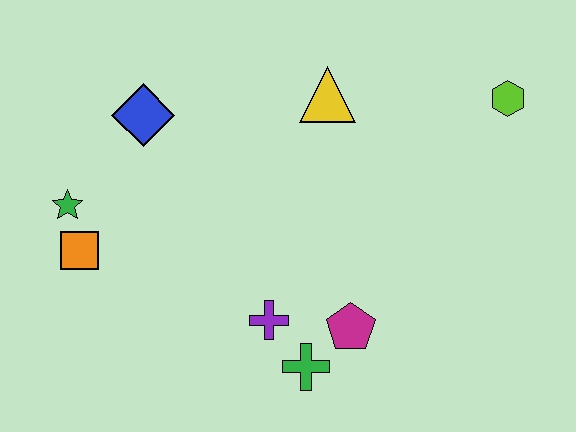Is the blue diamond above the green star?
Yes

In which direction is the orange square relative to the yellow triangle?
The orange square is to the left of the yellow triangle.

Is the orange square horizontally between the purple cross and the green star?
Yes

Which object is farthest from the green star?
The lime hexagon is farthest from the green star.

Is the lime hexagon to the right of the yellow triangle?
Yes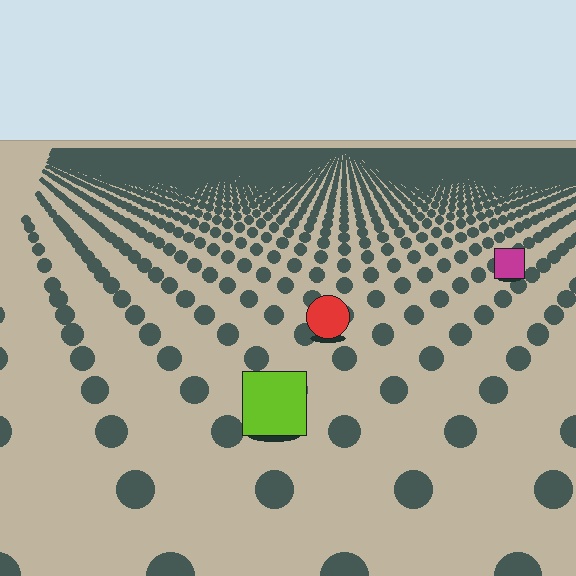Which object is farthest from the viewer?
The magenta square is farthest from the viewer. It appears smaller and the ground texture around it is denser.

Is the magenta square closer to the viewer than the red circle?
No. The red circle is closer — you can tell from the texture gradient: the ground texture is coarser near it.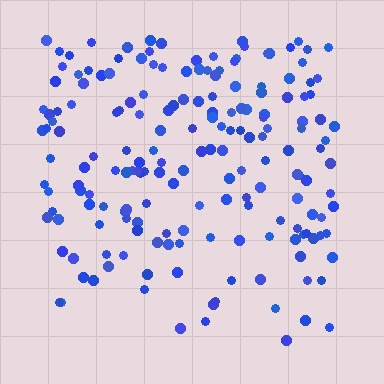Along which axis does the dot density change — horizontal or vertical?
Vertical.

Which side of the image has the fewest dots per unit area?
The bottom.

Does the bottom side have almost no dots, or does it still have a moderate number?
Still a moderate number, just noticeably fewer than the top.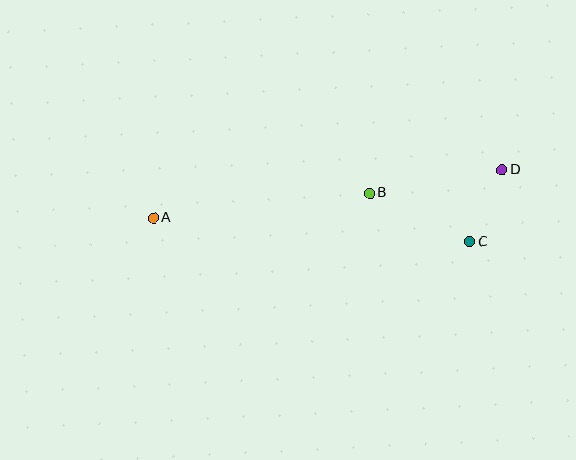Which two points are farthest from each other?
Points A and D are farthest from each other.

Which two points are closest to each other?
Points C and D are closest to each other.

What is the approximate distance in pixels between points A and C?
The distance between A and C is approximately 317 pixels.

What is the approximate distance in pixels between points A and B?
The distance between A and B is approximately 218 pixels.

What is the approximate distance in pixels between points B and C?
The distance between B and C is approximately 111 pixels.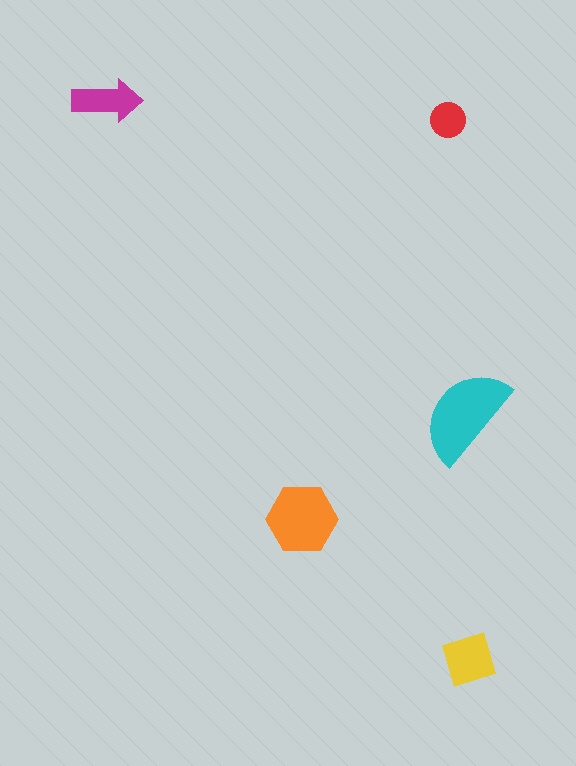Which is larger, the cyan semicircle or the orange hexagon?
The cyan semicircle.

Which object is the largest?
The cyan semicircle.